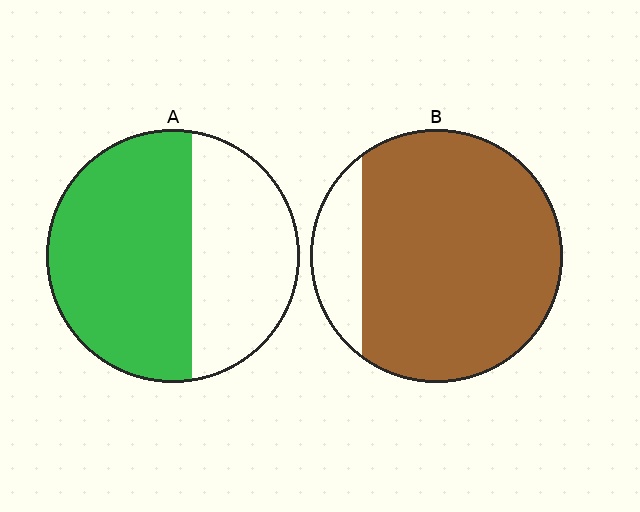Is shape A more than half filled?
Yes.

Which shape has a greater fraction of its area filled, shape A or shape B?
Shape B.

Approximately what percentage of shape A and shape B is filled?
A is approximately 60% and B is approximately 85%.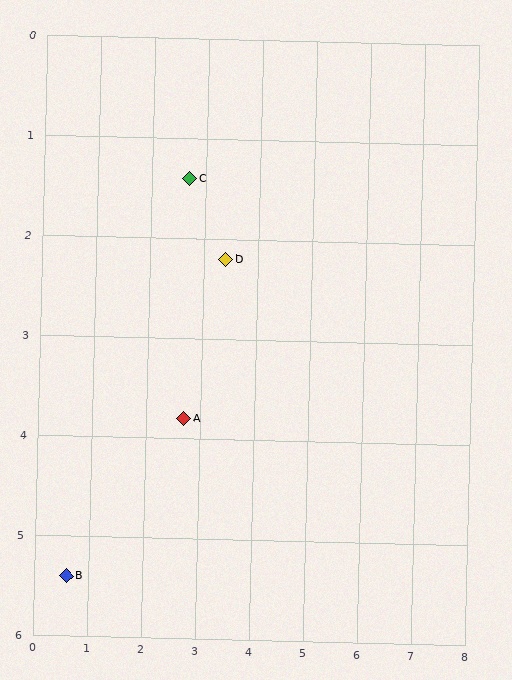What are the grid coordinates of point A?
Point A is at approximately (2.7, 3.8).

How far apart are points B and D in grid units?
Points B and D are about 4.3 grid units apart.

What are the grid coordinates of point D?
Point D is at approximately (3.4, 2.2).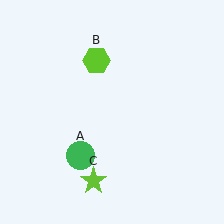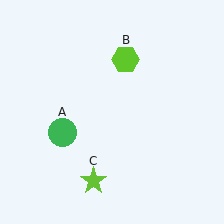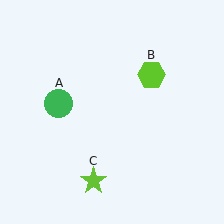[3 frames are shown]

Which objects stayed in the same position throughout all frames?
Lime star (object C) remained stationary.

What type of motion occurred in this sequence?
The green circle (object A), lime hexagon (object B) rotated clockwise around the center of the scene.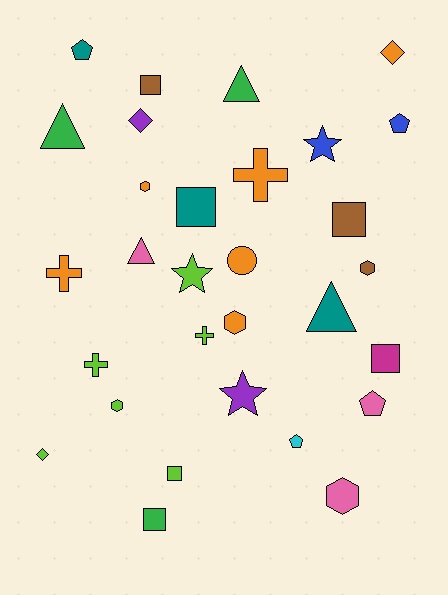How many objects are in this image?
There are 30 objects.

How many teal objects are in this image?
There are 3 teal objects.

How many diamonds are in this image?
There are 3 diamonds.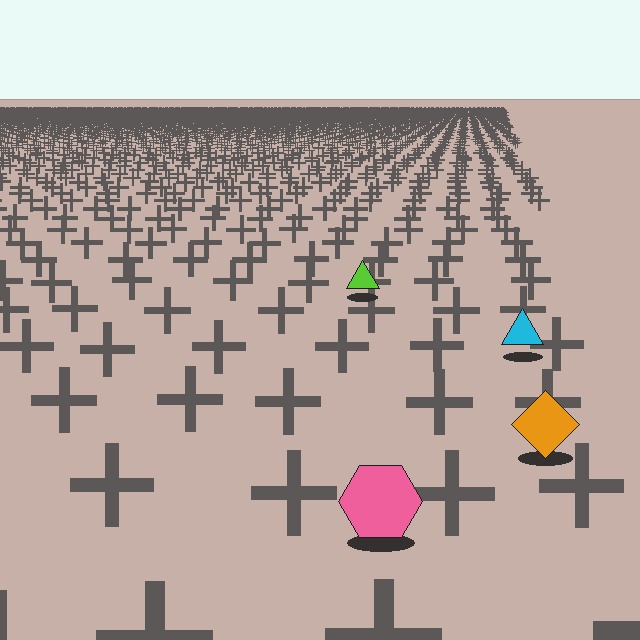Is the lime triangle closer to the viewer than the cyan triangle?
No. The cyan triangle is closer — you can tell from the texture gradient: the ground texture is coarser near it.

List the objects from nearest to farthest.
From nearest to farthest: the pink hexagon, the orange diamond, the cyan triangle, the lime triangle.